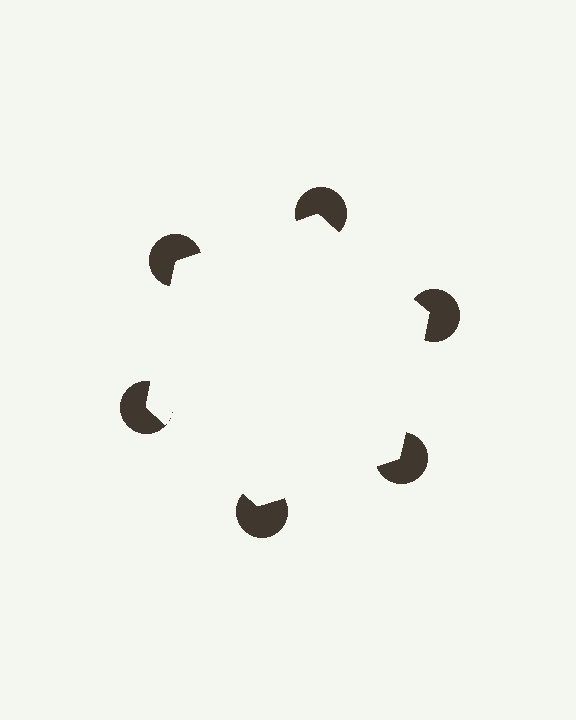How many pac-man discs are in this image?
There are 6 — one at each vertex of the illusory hexagon.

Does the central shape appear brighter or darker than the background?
It typically appears slightly brighter than the background, even though no actual brightness change is drawn.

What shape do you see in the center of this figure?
An illusory hexagon — its edges are inferred from the aligned wedge cuts in the pac-man discs, not physically drawn.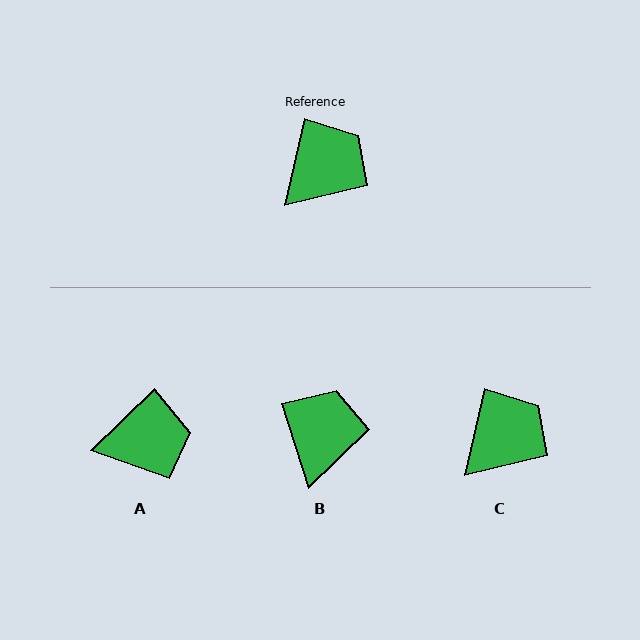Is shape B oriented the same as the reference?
No, it is off by about 30 degrees.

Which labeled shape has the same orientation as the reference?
C.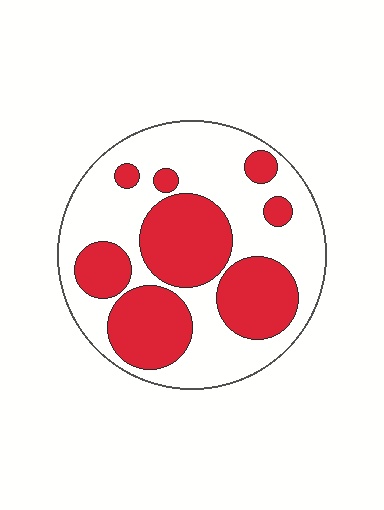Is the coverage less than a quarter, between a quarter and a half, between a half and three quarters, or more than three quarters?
Between a quarter and a half.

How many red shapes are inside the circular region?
8.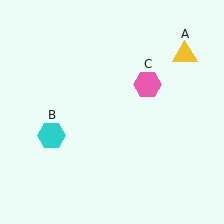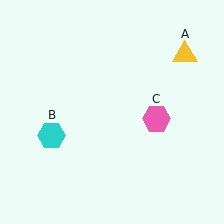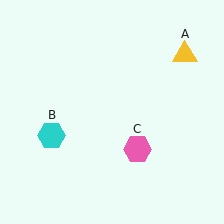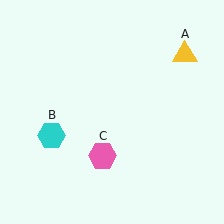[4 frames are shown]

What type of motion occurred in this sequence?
The pink hexagon (object C) rotated clockwise around the center of the scene.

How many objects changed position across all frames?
1 object changed position: pink hexagon (object C).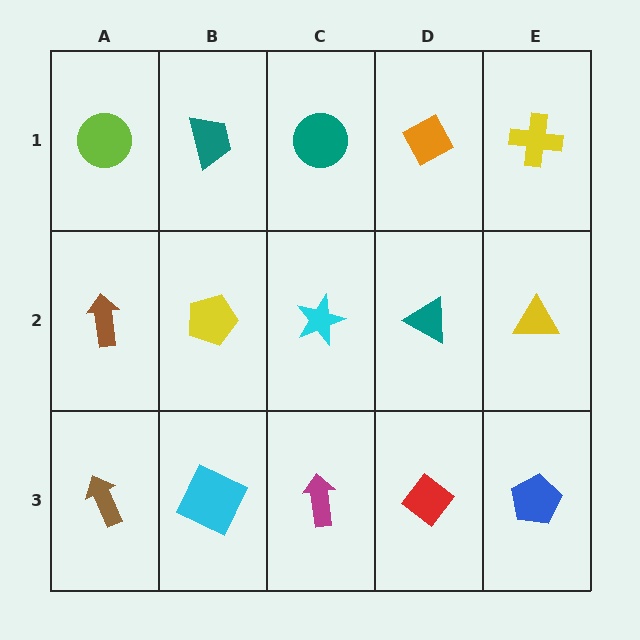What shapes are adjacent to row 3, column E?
A yellow triangle (row 2, column E), a red diamond (row 3, column D).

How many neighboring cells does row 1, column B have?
3.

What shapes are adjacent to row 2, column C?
A teal circle (row 1, column C), a magenta arrow (row 3, column C), a yellow pentagon (row 2, column B), a teal triangle (row 2, column D).